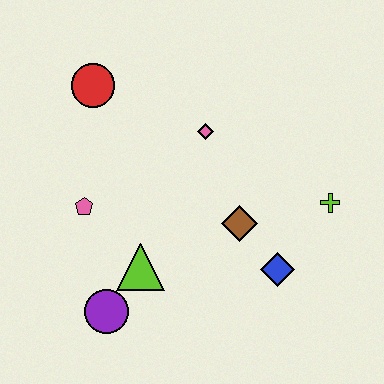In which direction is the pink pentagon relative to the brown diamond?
The pink pentagon is to the left of the brown diamond.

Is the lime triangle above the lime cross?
No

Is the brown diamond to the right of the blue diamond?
No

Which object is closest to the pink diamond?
The brown diamond is closest to the pink diamond.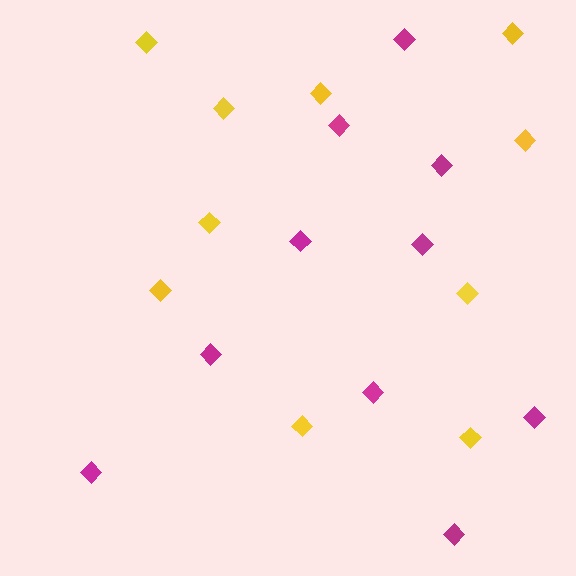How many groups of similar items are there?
There are 2 groups: one group of magenta diamonds (10) and one group of yellow diamonds (10).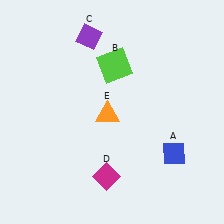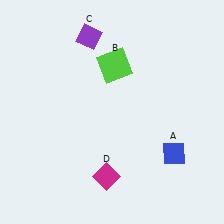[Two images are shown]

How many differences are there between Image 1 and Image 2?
There is 1 difference between the two images.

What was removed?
The orange triangle (E) was removed in Image 2.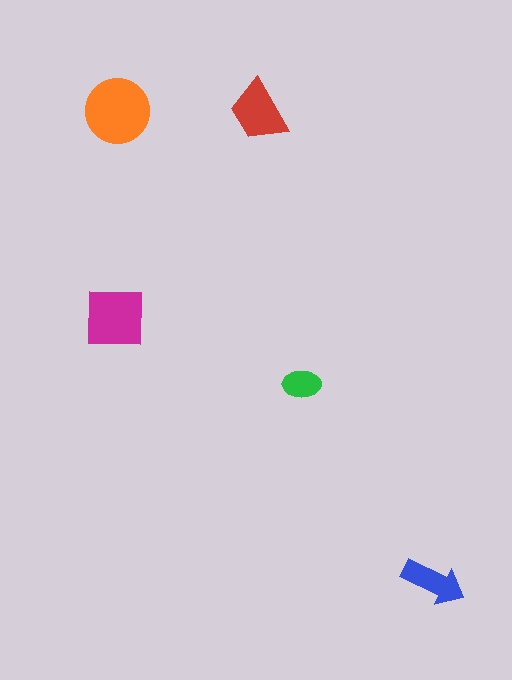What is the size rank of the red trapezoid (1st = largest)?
3rd.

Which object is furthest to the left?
The magenta square is leftmost.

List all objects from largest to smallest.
The orange circle, the magenta square, the red trapezoid, the blue arrow, the green ellipse.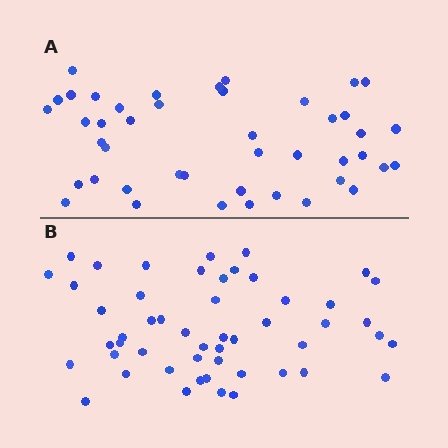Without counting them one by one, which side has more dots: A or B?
Region B (the bottom region) has more dots.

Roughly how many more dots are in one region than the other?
Region B has roughly 8 or so more dots than region A.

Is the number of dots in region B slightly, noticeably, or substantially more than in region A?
Region B has only slightly more — the two regions are fairly close. The ratio is roughly 1.2 to 1.